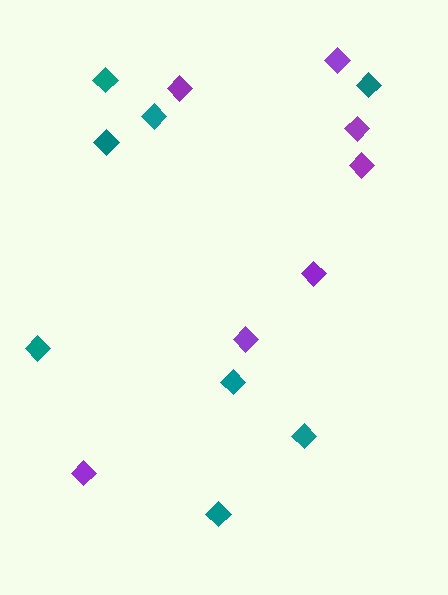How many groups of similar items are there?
There are 2 groups: one group of purple diamonds (7) and one group of teal diamonds (8).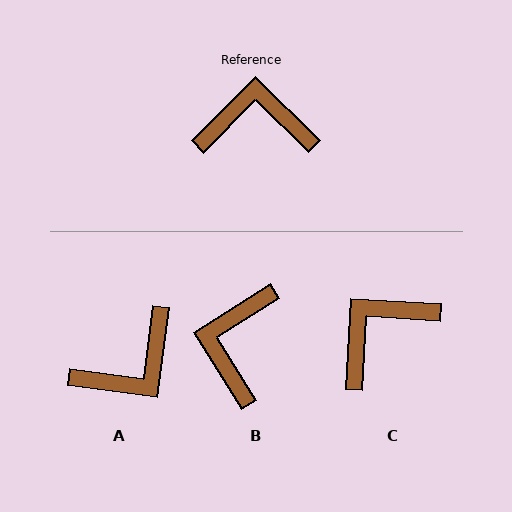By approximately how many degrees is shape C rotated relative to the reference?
Approximately 41 degrees counter-clockwise.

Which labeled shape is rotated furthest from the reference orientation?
A, about 143 degrees away.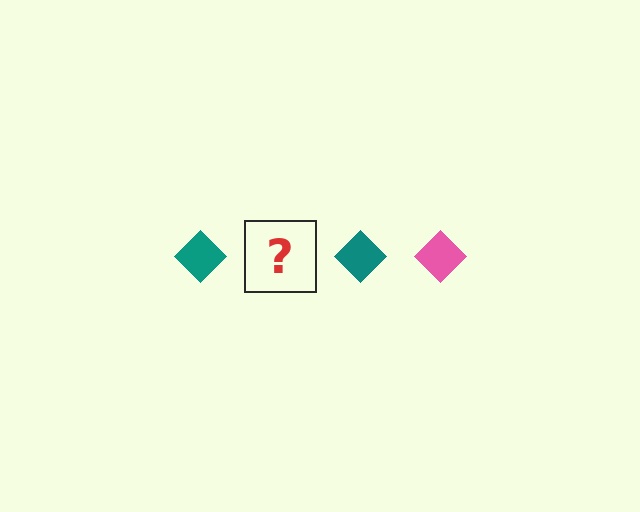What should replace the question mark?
The question mark should be replaced with a pink diamond.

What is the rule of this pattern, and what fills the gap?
The rule is that the pattern cycles through teal, pink diamonds. The gap should be filled with a pink diamond.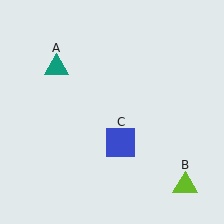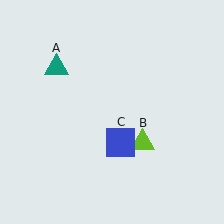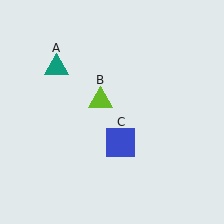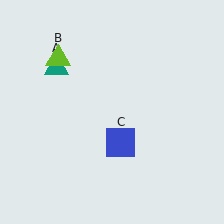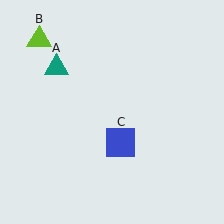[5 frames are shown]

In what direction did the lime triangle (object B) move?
The lime triangle (object B) moved up and to the left.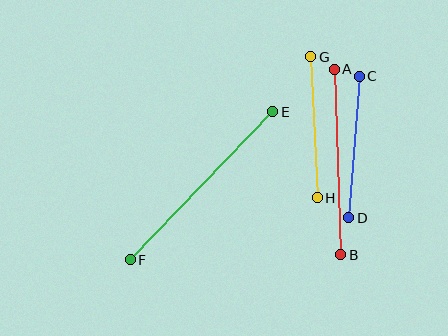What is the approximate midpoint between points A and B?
The midpoint is at approximately (337, 162) pixels.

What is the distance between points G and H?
The distance is approximately 141 pixels.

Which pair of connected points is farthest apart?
Points E and F are farthest apart.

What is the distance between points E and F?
The distance is approximately 205 pixels.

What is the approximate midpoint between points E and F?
The midpoint is at approximately (202, 186) pixels.